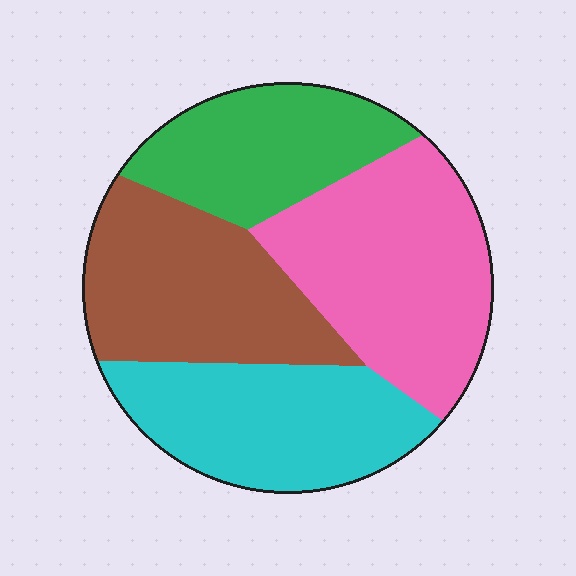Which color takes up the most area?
Pink, at roughly 30%.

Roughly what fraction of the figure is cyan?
Cyan covers about 25% of the figure.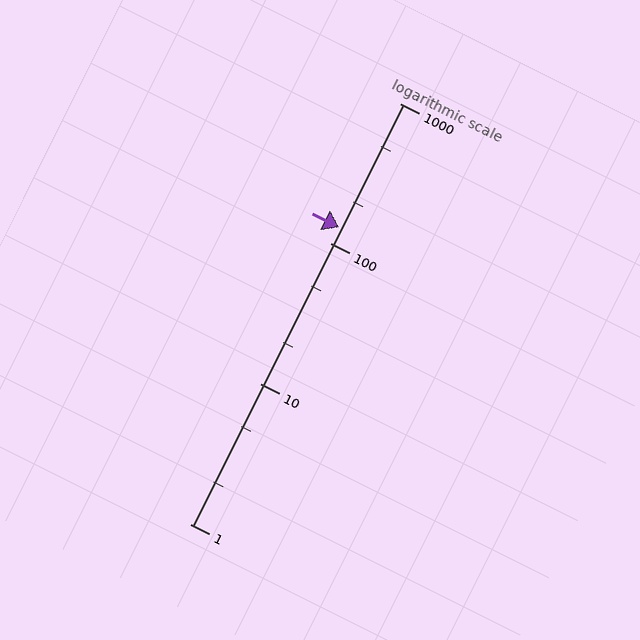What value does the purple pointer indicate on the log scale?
The pointer indicates approximately 130.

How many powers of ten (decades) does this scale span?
The scale spans 3 decades, from 1 to 1000.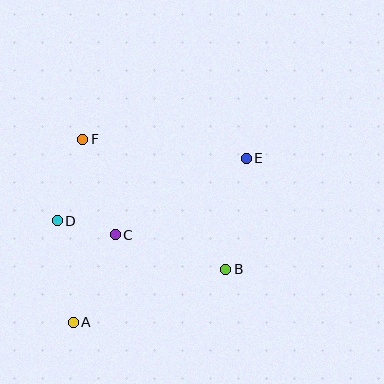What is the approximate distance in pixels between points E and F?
The distance between E and F is approximately 165 pixels.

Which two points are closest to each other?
Points C and D are closest to each other.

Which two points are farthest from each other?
Points A and E are farthest from each other.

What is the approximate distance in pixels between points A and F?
The distance between A and F is approximately 183 pixels.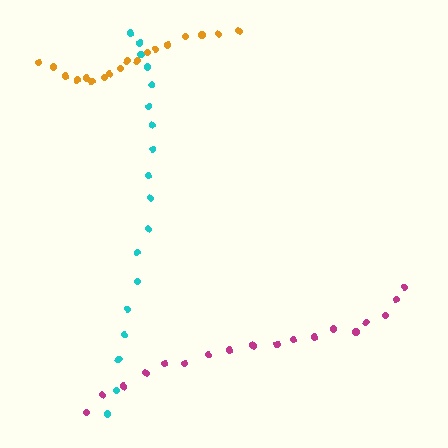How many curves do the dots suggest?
There are 3 distinct paths.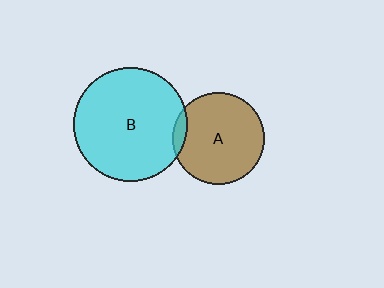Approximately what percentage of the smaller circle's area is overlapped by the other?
Approximately 5%.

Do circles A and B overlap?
Yes.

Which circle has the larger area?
Circle B (cyan).